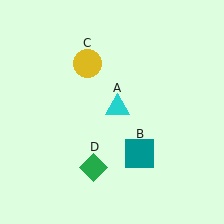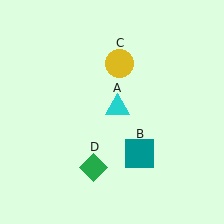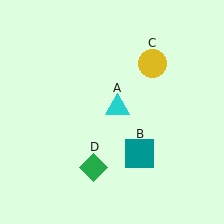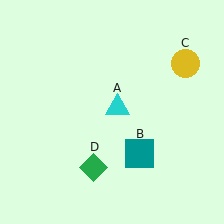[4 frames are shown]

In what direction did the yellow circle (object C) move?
The yellow circle (object C) moved right.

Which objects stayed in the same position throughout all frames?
Cyan triangle (object A) and teal square (object B) and green diamond (object D) remained stationary.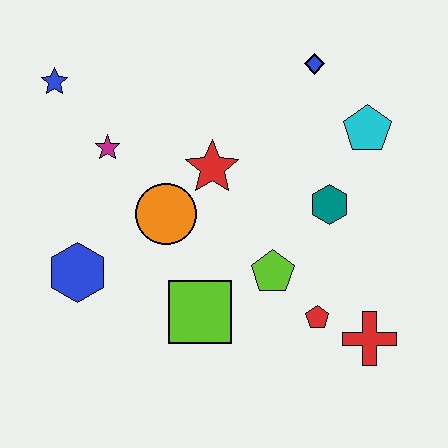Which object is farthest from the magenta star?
The red cross is farthest from the magenta star.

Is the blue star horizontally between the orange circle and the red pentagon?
No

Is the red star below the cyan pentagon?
Yes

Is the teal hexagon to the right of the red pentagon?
Yes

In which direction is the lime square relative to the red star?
The lime square is below the red star.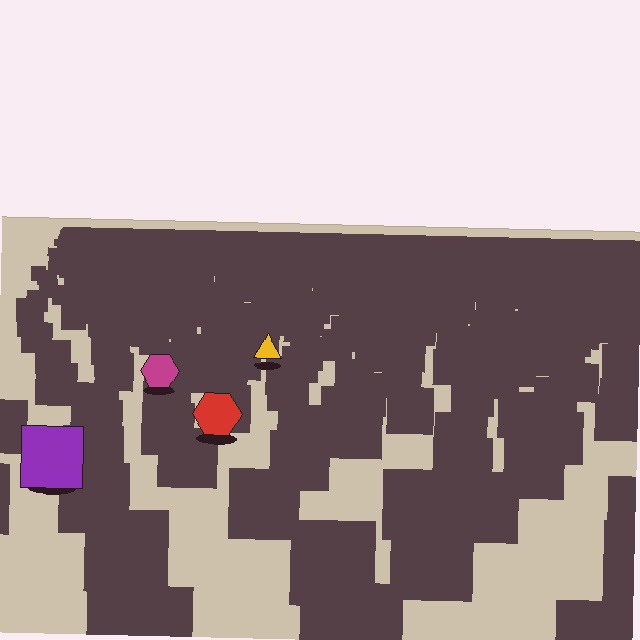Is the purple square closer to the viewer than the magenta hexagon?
Yes. The purple square is closer — you can tell from the texture gradient: the ground texture is coarser near it.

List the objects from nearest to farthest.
From nearest to farthest: the purple square, the red hexagon, the magenta hexagon, the yellow triangle.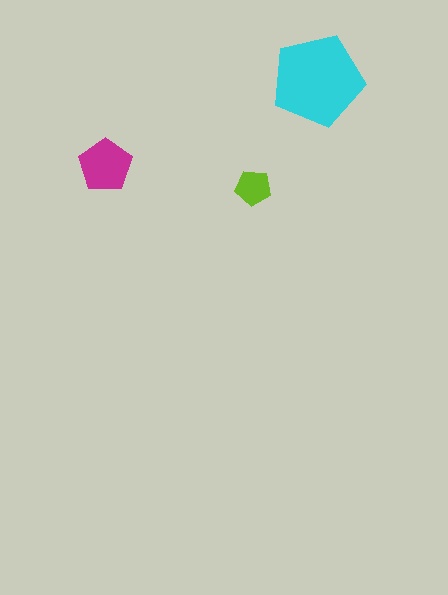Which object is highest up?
The cyan pentagon is topmost.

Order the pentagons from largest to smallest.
the cyan one, the magenta one, the lime one.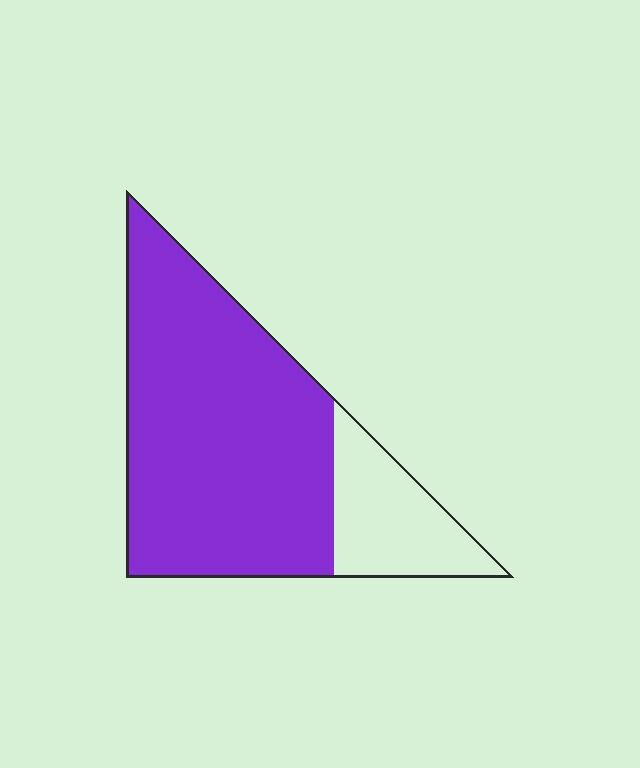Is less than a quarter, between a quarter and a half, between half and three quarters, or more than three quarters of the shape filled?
More than three quarters.